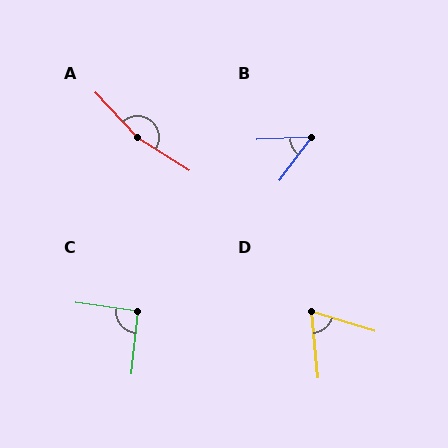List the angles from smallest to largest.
B (50°), D (67°), C (92°), A (165°).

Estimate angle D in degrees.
Approximately 67 degrees.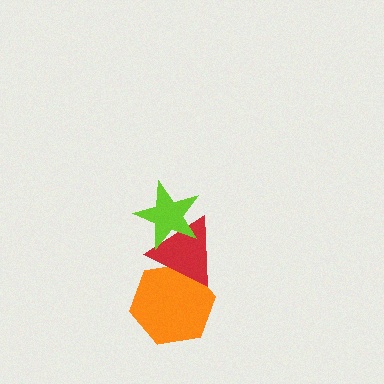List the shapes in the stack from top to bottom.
From top to bottom: the lime star, the red triangle, the orange hexagon.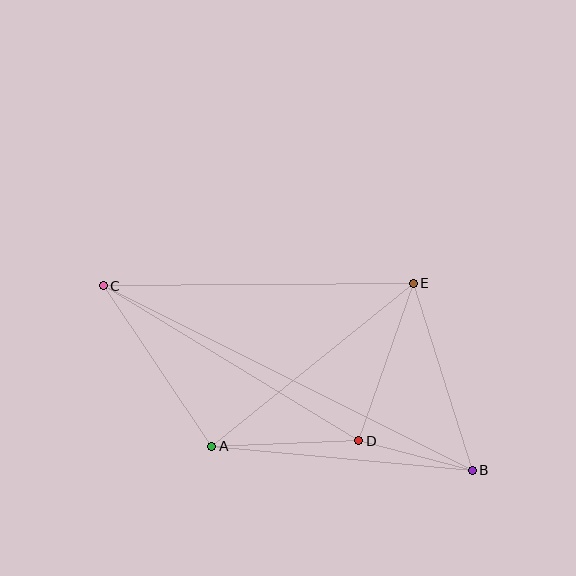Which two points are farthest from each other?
Points B and C are farthest from each other.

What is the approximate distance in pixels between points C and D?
The distance between C and D is approximately 299 pixels.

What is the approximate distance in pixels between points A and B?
The distance between A and B is approximately 262 pixels.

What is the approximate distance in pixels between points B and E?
The distance between B and E is approximately 196 pixels.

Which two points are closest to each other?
Points B and D are closest to each other.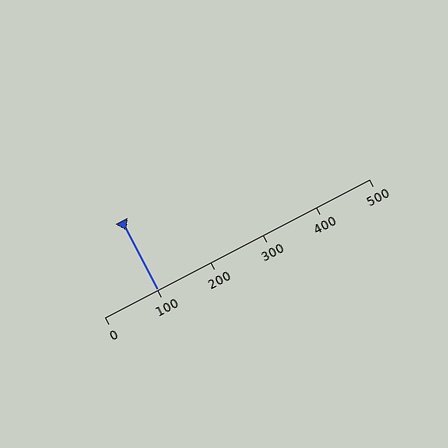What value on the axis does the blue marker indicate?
The marker indicates approximately 100.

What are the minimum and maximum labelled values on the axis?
The axis runs from 0 to 500.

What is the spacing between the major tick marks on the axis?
The major ticks are spaced 100 apart.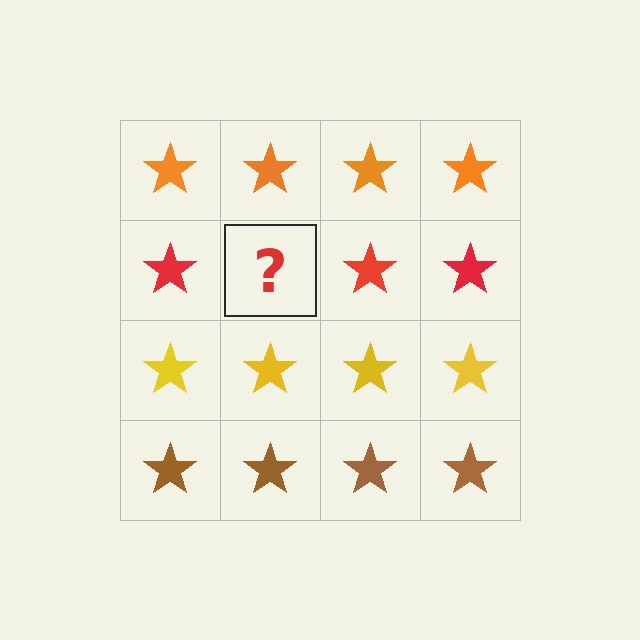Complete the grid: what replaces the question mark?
The question mark should be replaced with a red star.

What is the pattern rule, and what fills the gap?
The rule is that each row has a consistent color. The gap should be filled with a red star.